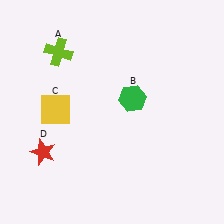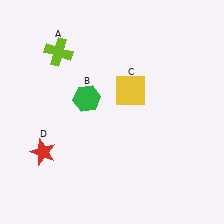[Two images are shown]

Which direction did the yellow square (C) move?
The yellow square (C) moved right.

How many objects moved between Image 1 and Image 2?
2 objects moved between the two images.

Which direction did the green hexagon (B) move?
The green hexagon (B) moved left.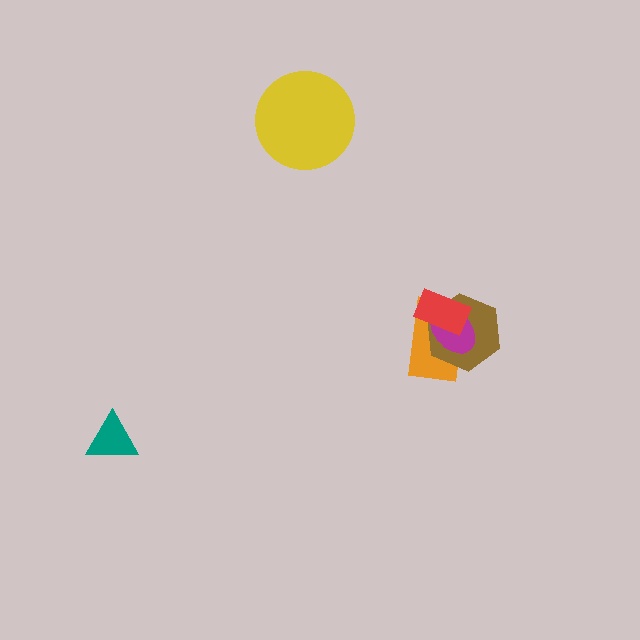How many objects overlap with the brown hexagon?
3 objects overlap with the brown hexagon.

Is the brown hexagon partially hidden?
Yes, it is partially covered by another shape.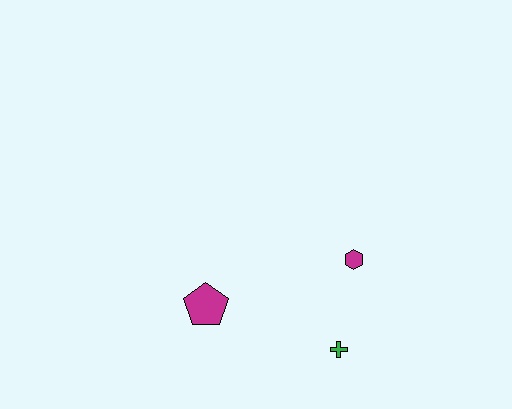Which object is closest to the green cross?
The magenta hexagon is closest to the green cross.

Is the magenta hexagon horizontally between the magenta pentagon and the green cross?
No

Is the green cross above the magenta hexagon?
No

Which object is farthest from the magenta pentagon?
The magenta hexagon is farthest from the magenta pentagon.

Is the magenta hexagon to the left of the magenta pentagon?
No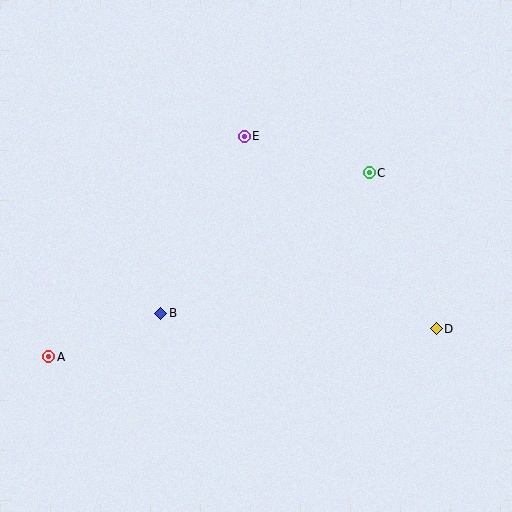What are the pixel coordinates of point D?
Point D is at (436, 329).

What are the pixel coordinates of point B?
Point B is at (161, 313).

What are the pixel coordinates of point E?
Point E is at (244, 137).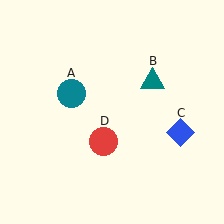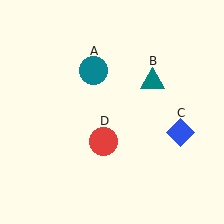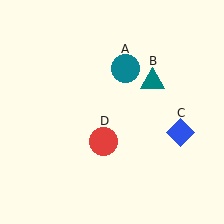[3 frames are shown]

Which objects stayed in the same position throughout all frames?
Teal triangle (object B) and blue diamond (object C) and red circle (object D) remained stationary.